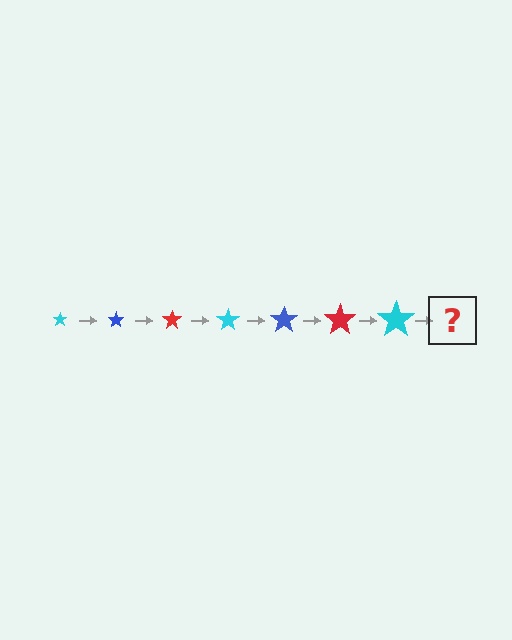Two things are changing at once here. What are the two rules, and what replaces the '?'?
The two rules are that the star grows larger each step and the color cycles through cyan, blue, and red. The '?' should be a blue star, larger than the previous one.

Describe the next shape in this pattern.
It should be a blue star, larger than the previous one.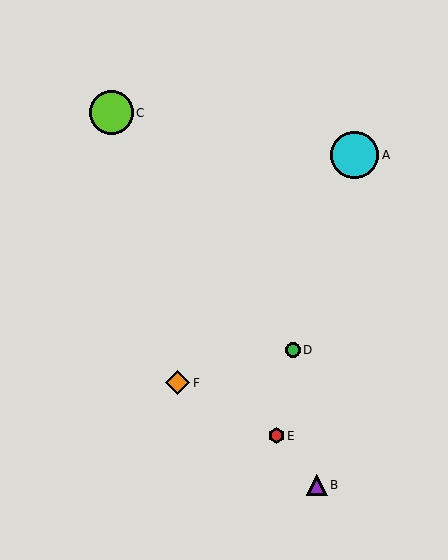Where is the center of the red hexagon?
The center of the red hexagon is at (276, 436).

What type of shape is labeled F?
Shape F is an orange diamond.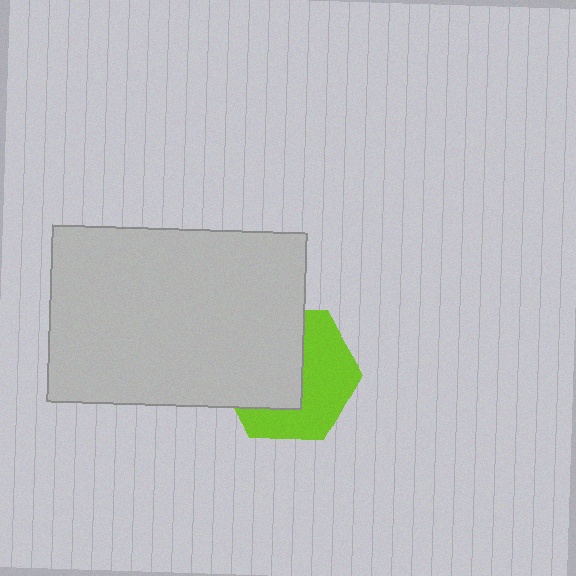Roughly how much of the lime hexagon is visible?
About half of it is visible (roughly 50%).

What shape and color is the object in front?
The object in front is a light gray rectangle.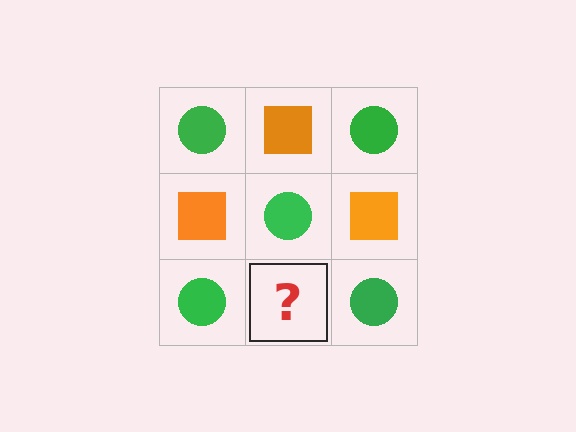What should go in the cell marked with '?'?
The missing cell should contain an orange square.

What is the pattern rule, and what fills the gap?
The rule is that it alternates green circle and orange square in a checkerboard pattern. The gap should be filled with an orange square.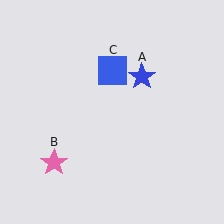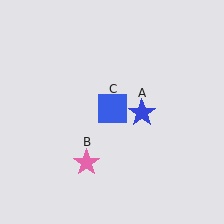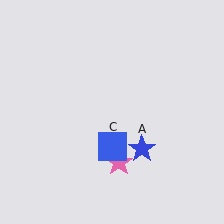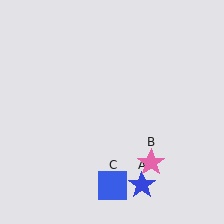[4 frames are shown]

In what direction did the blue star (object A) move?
The blue star (object A) moved down.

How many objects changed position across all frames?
3 objects changed position: blue star (object A), pink star (object B), blue square (object C).